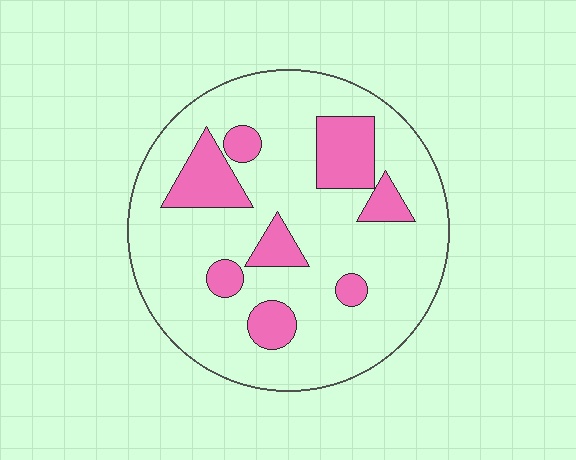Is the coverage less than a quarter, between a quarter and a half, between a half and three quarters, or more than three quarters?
Less than a quarter.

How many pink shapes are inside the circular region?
8.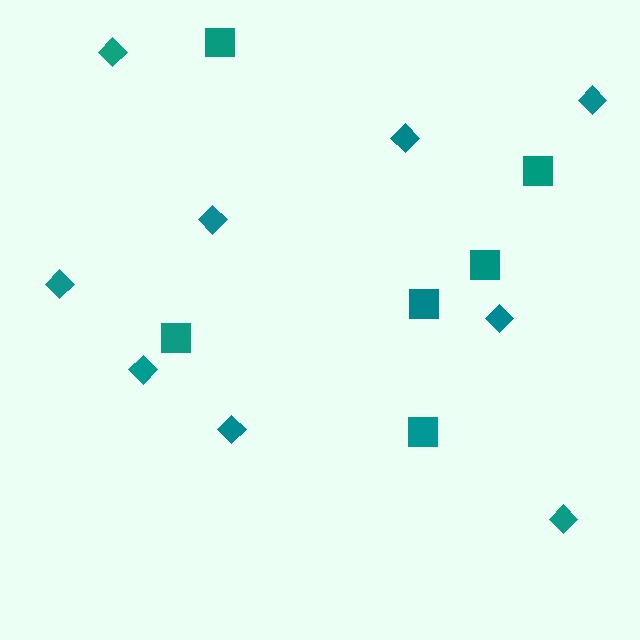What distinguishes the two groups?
There are 2 groups: one group of diamonds (9) and one group of squares (6).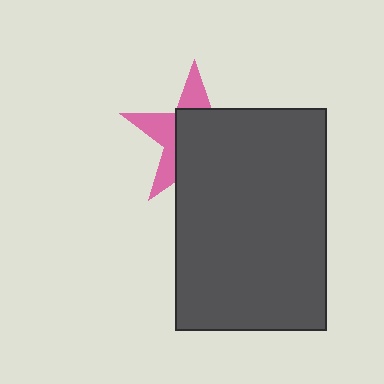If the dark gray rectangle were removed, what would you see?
You would see the complete pink star.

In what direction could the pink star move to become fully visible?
The pink star could move toward the upper-left. That would shift it out from behind the dark gray rectangle entirely.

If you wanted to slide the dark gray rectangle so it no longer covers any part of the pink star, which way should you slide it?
Slide it toward the lower-right — that is the most direct way to separate the two shapes.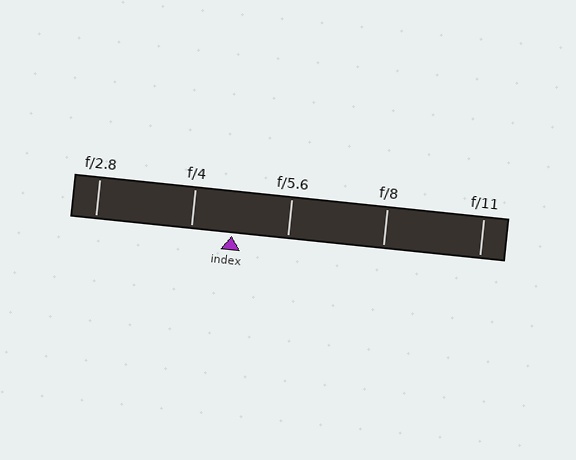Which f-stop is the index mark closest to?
The index mark is closest to f/4.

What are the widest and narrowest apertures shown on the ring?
The widest aperture shown is f/2.8 and the narrowest is f/11.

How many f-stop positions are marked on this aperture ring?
There are 5 f-stop positions marked.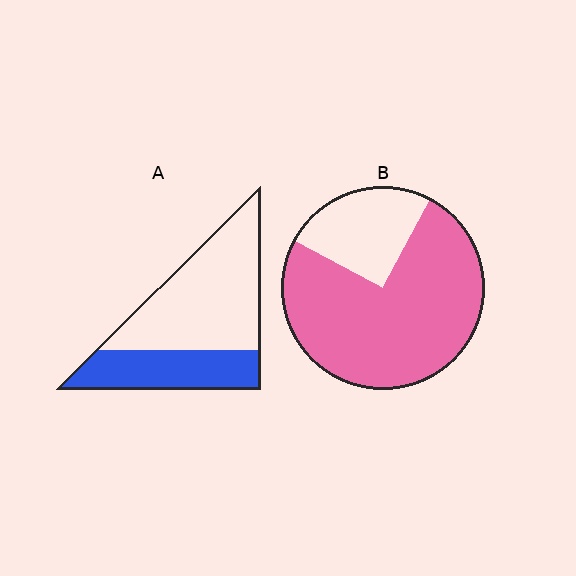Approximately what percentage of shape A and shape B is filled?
A is approximately 35% and B is approximately 75%.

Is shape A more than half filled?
No.